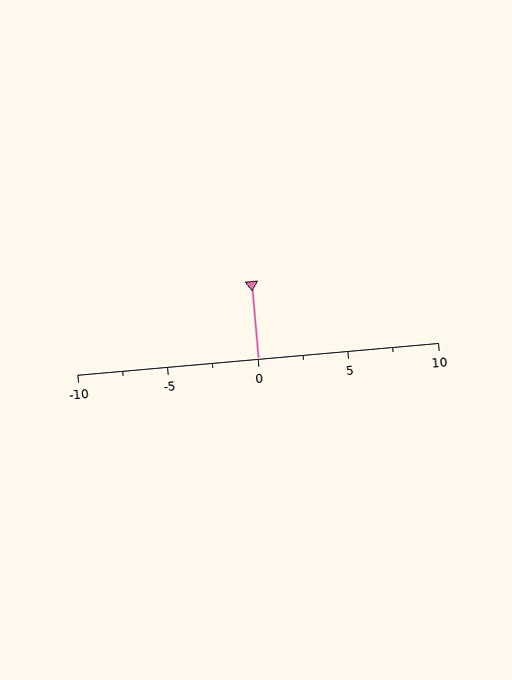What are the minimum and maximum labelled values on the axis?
The axis runs from -10 to 10.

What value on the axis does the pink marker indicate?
The marker indicates approximately 0.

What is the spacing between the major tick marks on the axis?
The major ticks are spaced 5 apart.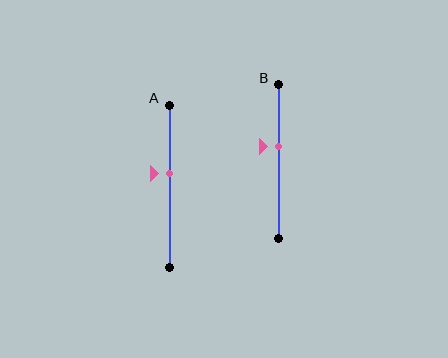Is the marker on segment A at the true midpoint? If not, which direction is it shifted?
No, the marker on segment A is shifted upward by about 8% of the segment length.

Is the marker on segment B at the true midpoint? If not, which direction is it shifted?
No, the marker on segment B is shifted upward by about 10% of the segment length.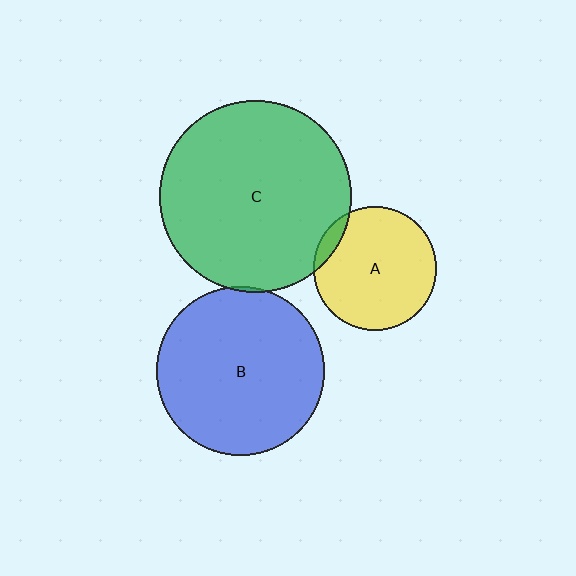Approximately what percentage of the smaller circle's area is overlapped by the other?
Approximately 10%.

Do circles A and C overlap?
Yes.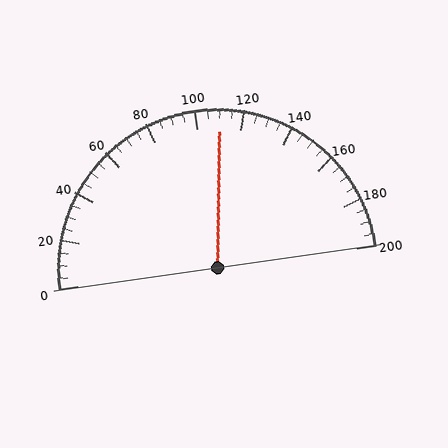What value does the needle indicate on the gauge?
The needle indicates approximately 110.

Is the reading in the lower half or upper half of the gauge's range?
The reading is in the upper half of the range (0 to 200).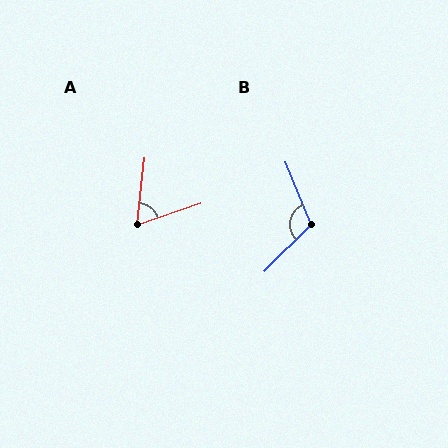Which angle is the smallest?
A, at approximately 64 degrees.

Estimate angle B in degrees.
Approximately 113 degrees.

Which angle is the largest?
B, at approximately 113 degrees.